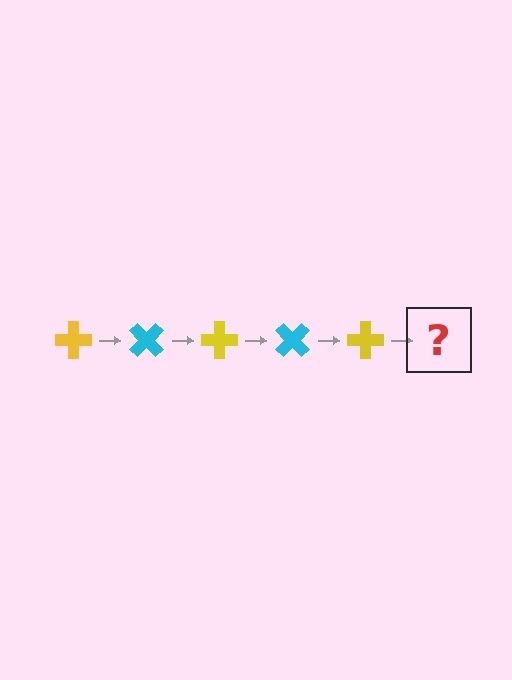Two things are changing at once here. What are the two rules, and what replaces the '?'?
The two rules are that it rotates 45 degrees each step and the color cycles through yellow and cyan. The '?' should be a cyan cross, rotated 225 degrees from the start.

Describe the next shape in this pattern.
It should be a cyan cross, rotated 225 degrees from the start.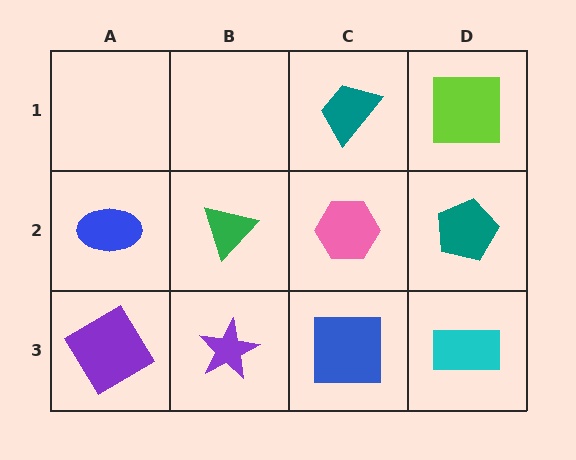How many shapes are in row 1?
2 shapes.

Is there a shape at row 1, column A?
No, that cell is empty.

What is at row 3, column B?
A purple star.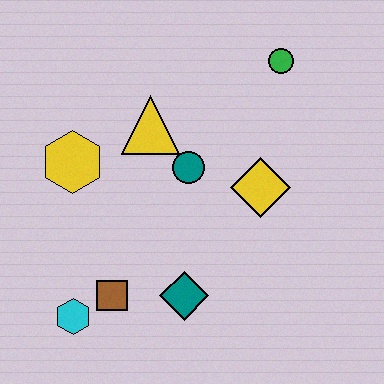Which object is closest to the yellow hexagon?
The yellow triangle is closest to the yellow hexagon.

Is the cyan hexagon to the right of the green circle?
No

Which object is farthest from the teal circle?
The cyan hexagon is farthest from the teal circle.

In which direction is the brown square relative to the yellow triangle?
The brown square is below the yellow triangle.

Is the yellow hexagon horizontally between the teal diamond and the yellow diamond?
No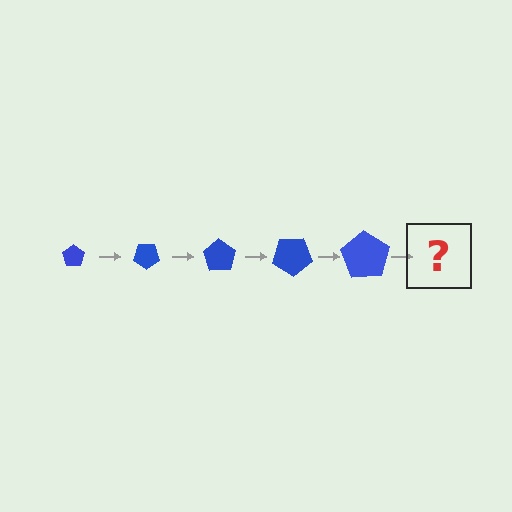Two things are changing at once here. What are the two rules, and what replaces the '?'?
The two rules are that the pentagon grows larger each step and it rotates 35 degrees each step. The '?' should be a pentagon, larger than the previous one and rotated 175 degrees from the start.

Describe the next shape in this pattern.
It should be a pentagon, larger than the previous one and rotated 175 degrees from the start.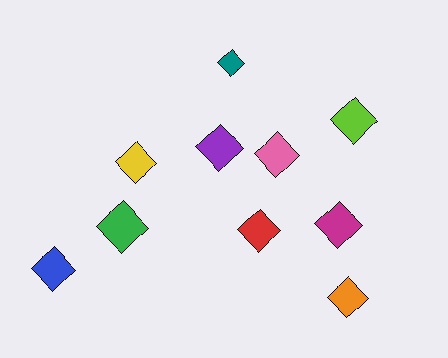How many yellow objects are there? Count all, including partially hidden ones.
There is 1 yellow object.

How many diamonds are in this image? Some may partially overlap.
There are 10 diamonds.